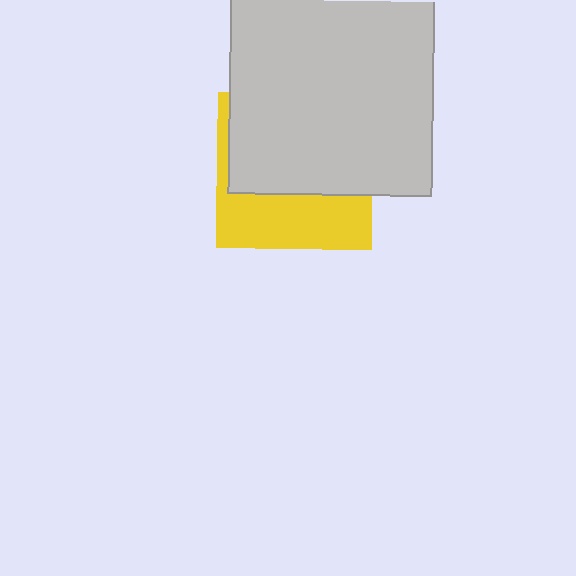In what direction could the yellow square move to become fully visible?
The yellow square could move down. That would shift it out from behind the light gray square entirely.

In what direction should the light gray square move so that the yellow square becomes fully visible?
The light gray square should move up. That is the shortest direction to clear the overlap and leave the yellow square fully visible.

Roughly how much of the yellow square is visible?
A small part of it is visible (roughly 39%).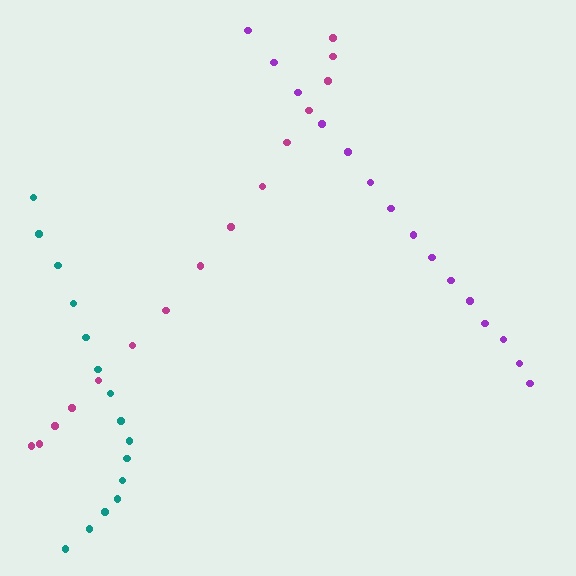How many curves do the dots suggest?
There are 3 distinct paths.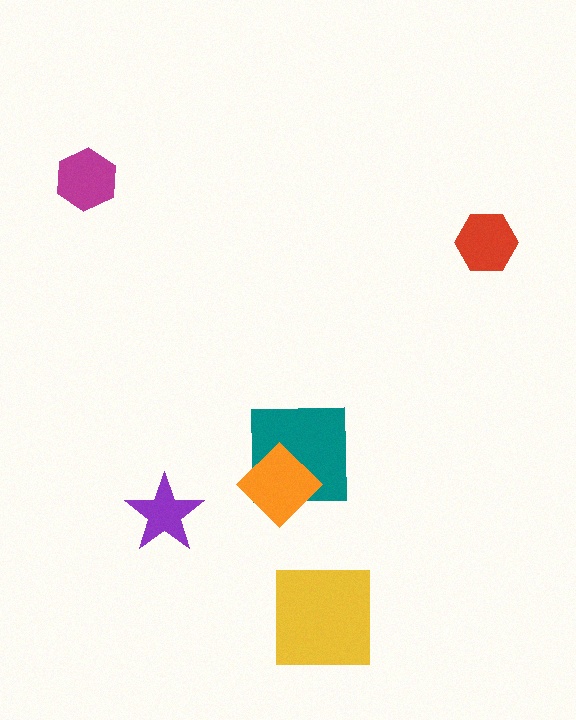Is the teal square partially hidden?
Yes, it is partially covered by another shape.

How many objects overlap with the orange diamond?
1 object overlaps with the orange diamond.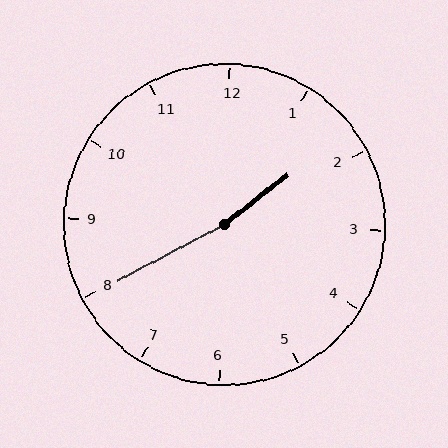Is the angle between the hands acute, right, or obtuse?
It is obtuse.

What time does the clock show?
1:40.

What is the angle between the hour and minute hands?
Approximately 170 degrees.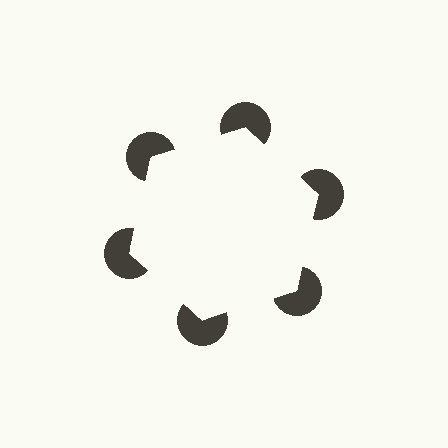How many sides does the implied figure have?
6 sides.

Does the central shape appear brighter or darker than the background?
It typically appears slightly brighter than the background, even though no actual brightness change is drawn.